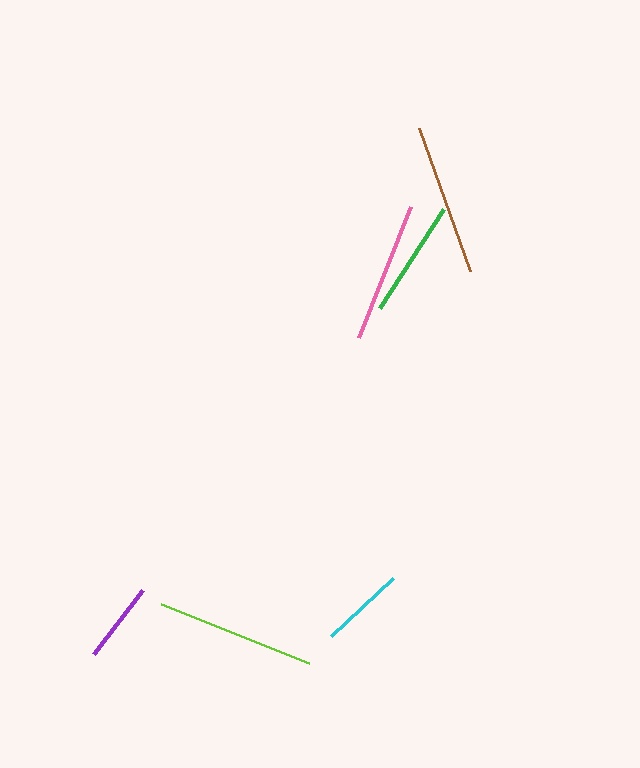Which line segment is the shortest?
The purple line is the shortest at approximately 81 pixels.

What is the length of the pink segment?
The pink segment is approximately 141 pixels long.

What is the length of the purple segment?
The purple segment is approximately 81 pixels long.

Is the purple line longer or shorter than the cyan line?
The cyan line is longer than the purple line.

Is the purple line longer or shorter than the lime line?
The lime line is longer than the purple line.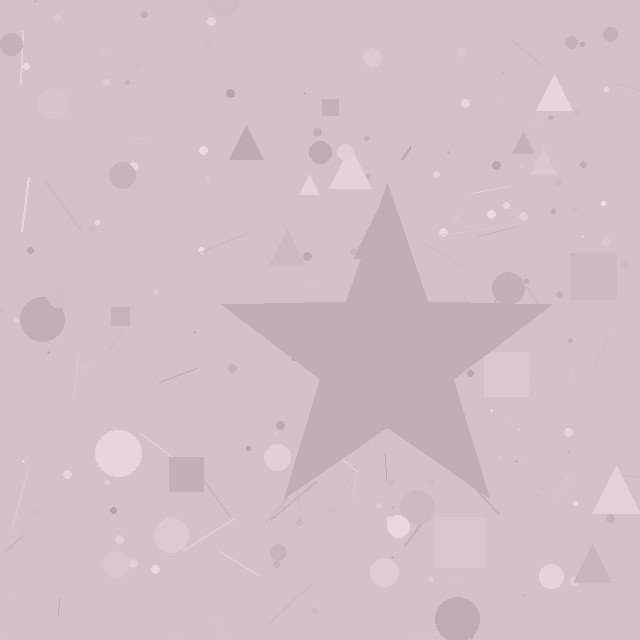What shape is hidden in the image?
A star is hidden in the image.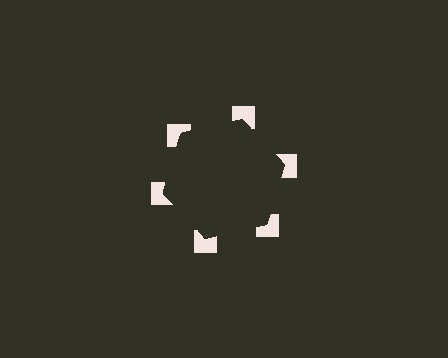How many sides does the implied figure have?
6 sides.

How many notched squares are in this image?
There are 6 — one at each vertex of the illusory hexagon.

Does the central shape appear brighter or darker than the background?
It typically appears slightly darker than the background, even though no actual brightness change is drawn.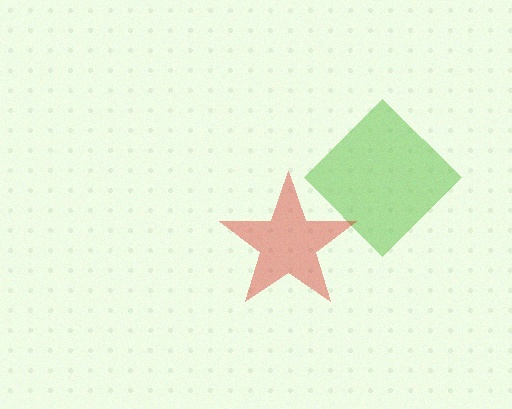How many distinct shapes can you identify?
There are 2 distinct shapes: a lime diamond, a red star.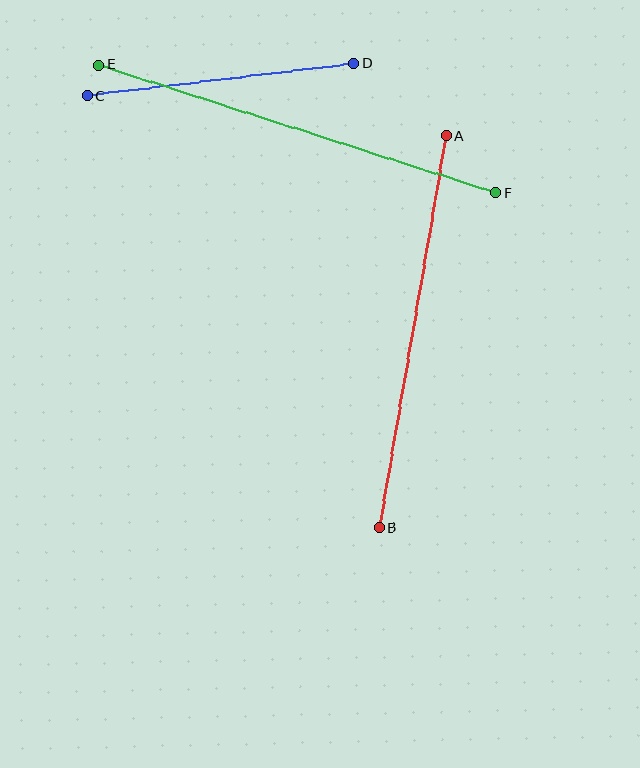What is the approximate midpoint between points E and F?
The midpoint is at approximately (297, 129) pixels.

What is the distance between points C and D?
The distance is approximately 268 pixels.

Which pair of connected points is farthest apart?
Points E and F are farthest apart.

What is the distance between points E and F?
The distance is approximately 417 pixels.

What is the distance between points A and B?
The distance is approximately 397 pixels.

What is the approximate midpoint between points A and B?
The midpoint is at approximately (413, 332) pixels.